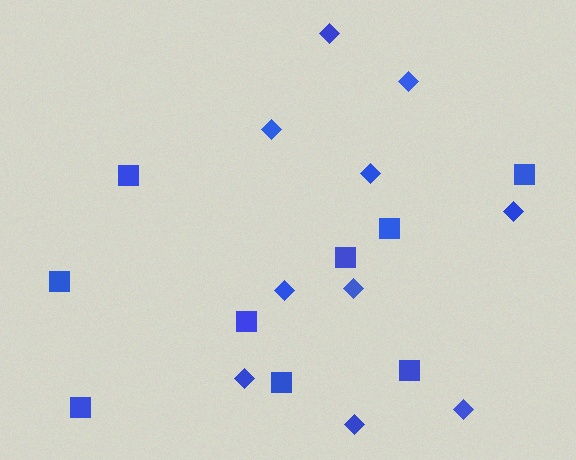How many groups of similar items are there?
There are 2 groups: one group of diamonds (10) and one group of squares (9).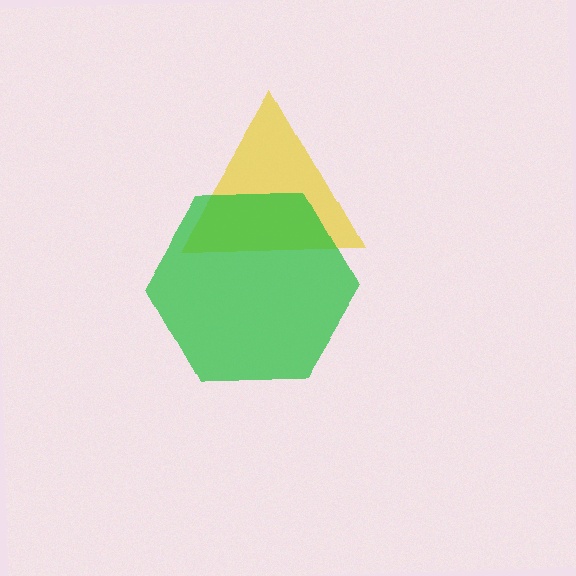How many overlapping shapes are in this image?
There are 2 overlapping shapes in the image.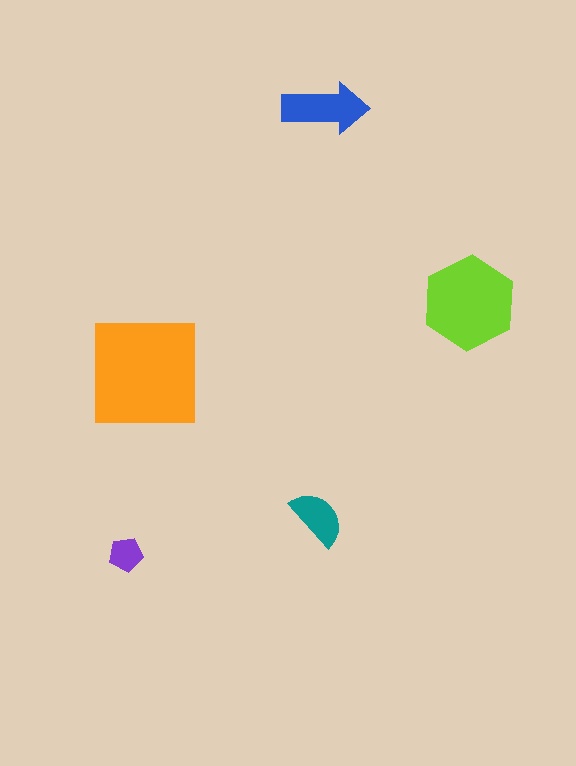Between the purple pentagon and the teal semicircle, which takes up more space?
The teal semicircle.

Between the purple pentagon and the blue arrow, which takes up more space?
The blue arrow.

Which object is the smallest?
The purple pentagon.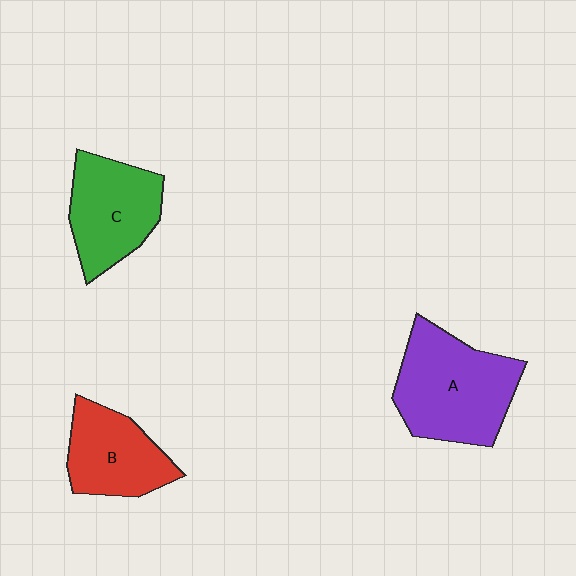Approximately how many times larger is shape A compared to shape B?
Approximately 1.5 times.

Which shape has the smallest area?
Shape B (red).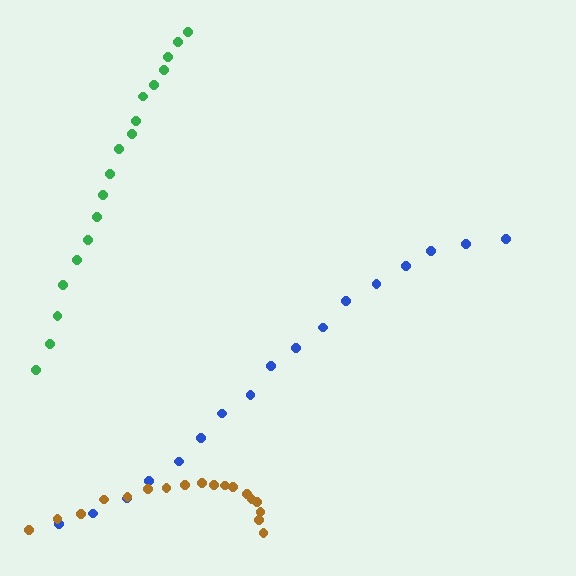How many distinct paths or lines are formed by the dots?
There are 3 distinct paths.